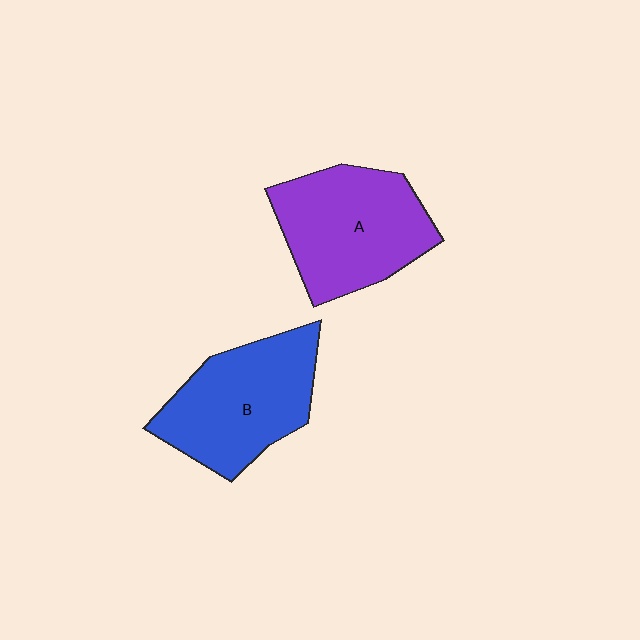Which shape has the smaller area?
Shape B (blue).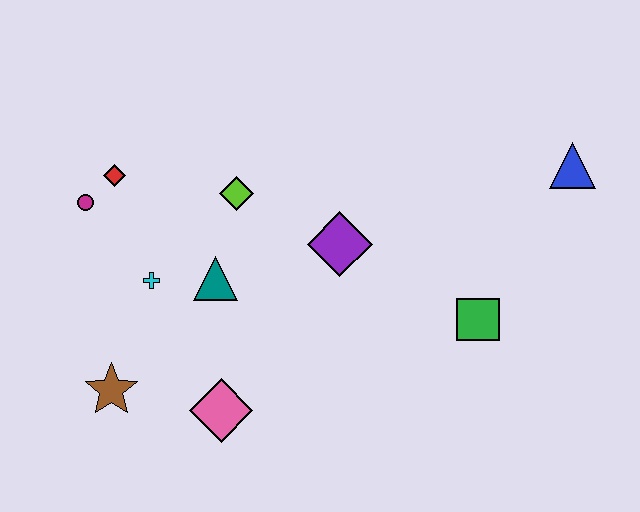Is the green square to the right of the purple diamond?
Yes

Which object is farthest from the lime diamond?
The blue triangle is farthest from the lime diamond.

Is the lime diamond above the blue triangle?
No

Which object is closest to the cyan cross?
The teal triangle is closest to the cyan cross.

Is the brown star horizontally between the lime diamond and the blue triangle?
No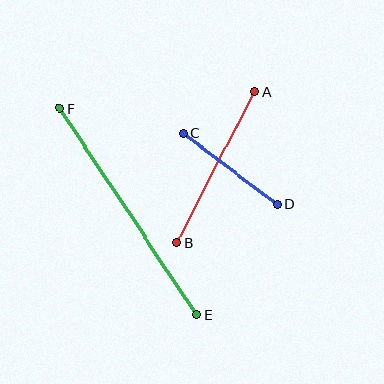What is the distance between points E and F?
The distance is approximately 248 pixels.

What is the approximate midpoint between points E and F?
The midpoint is at approximately (128, 212) pixels.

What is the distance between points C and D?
The distance is approximately 118 pixels.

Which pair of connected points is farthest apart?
Points E and F are farthest apart.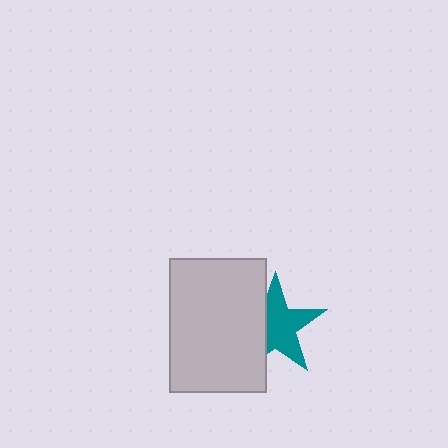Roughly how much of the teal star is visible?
About half of it is visible (roughly 65%).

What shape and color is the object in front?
The object in front is a light gray rectangle.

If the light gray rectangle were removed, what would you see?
You would see the complete teal star.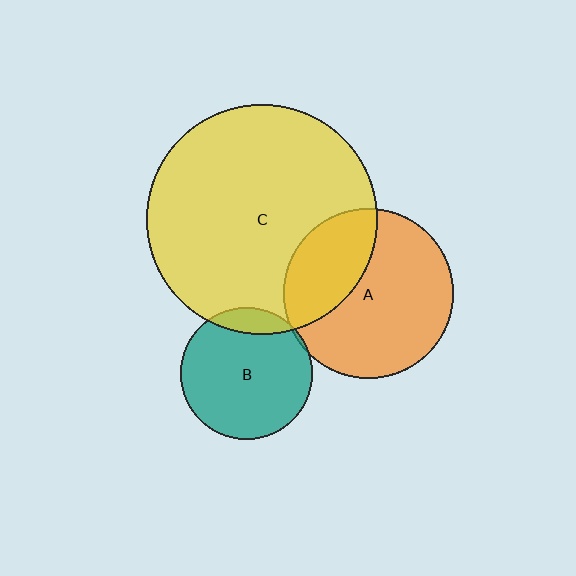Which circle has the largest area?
Circle C (yellow).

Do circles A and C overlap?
Yes.